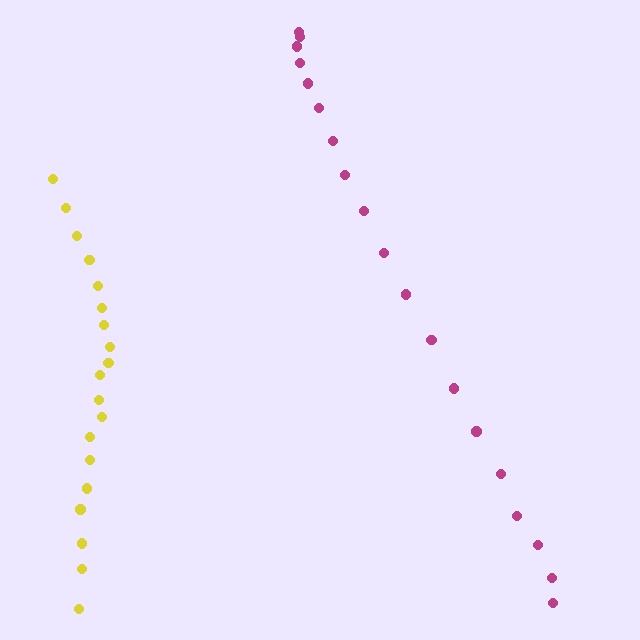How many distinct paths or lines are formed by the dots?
There are 2 distinct paths.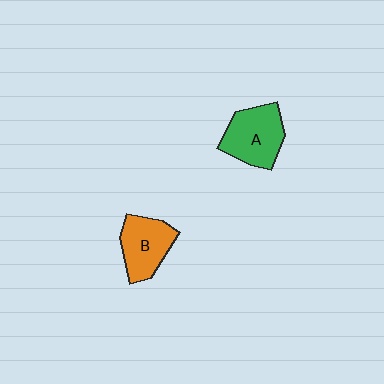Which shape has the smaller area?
Shape B (orange).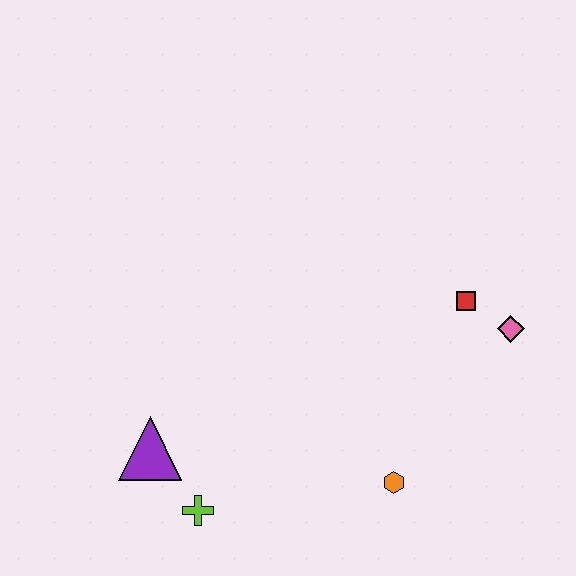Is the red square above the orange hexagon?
Yes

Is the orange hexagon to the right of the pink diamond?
No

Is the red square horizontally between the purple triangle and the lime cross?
No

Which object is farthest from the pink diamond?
The purple triangle is farthest from the pink diamond.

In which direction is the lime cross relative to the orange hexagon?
The lime cross is to the left of the orange hexagon.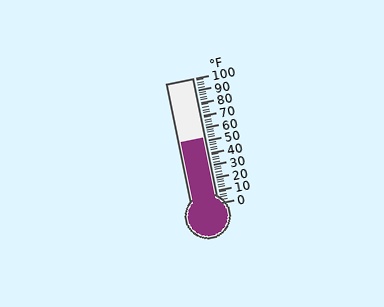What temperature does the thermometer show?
The thermometer shows approximately 52°F.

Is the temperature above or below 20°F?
The temperature is above 20°F.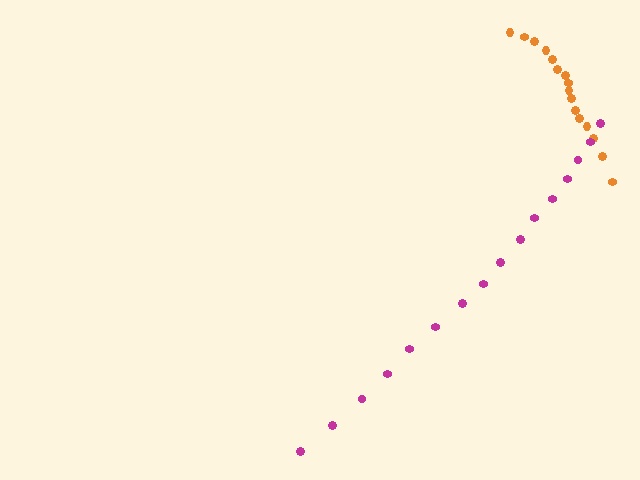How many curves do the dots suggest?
There are 2 distinct paths.